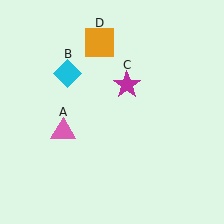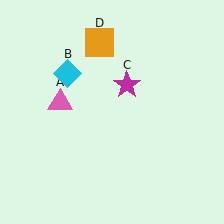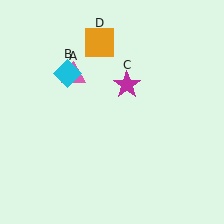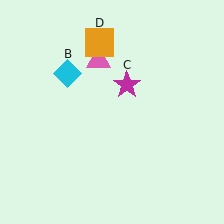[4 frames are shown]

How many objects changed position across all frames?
1 object changed position: pink triangle (object A).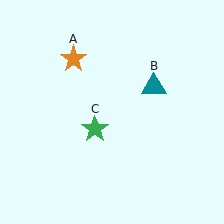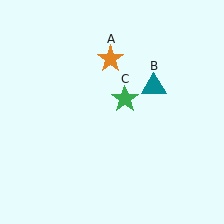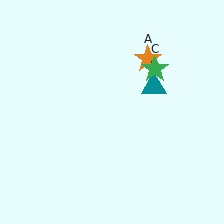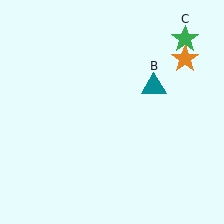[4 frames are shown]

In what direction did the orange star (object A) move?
The orange star (object A) moved right.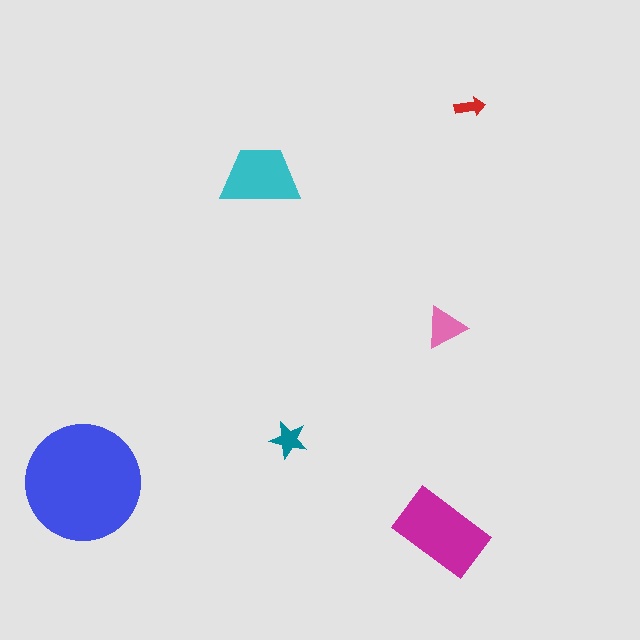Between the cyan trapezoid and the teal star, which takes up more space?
The cyan trapezoid.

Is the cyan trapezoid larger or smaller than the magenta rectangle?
Smaller.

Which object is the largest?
The blue circle.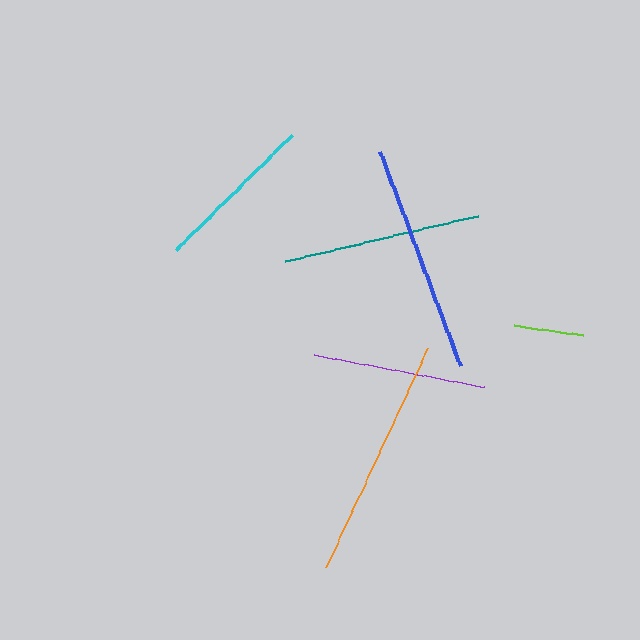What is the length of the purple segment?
The purple segment is approximately 173 pixels long.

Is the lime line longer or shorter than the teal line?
The teal line is longer than the lime line.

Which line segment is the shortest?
The lime line is the shortest at approximately 69 pixels.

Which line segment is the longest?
The orange line is the longest at approximately 241 pixels.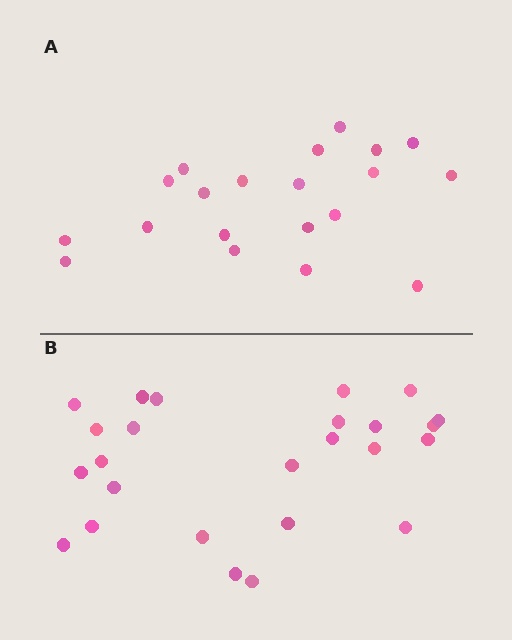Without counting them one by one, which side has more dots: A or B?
Region B (the bottom region) has more dots.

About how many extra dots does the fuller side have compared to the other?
Region B has about 5 more dots than region A.